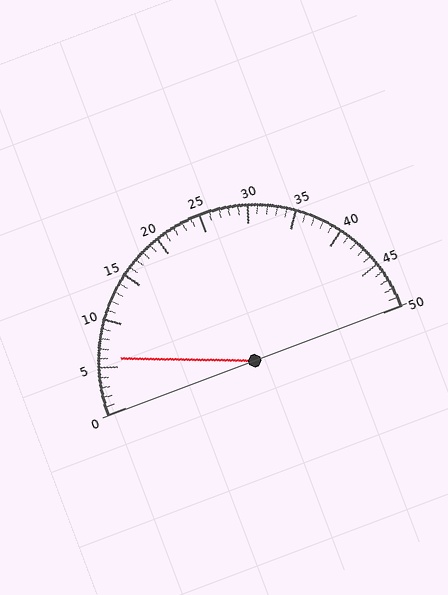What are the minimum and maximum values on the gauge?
The gauge ranges from 0 to 50.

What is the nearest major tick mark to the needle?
The nearest major tick mark is 5.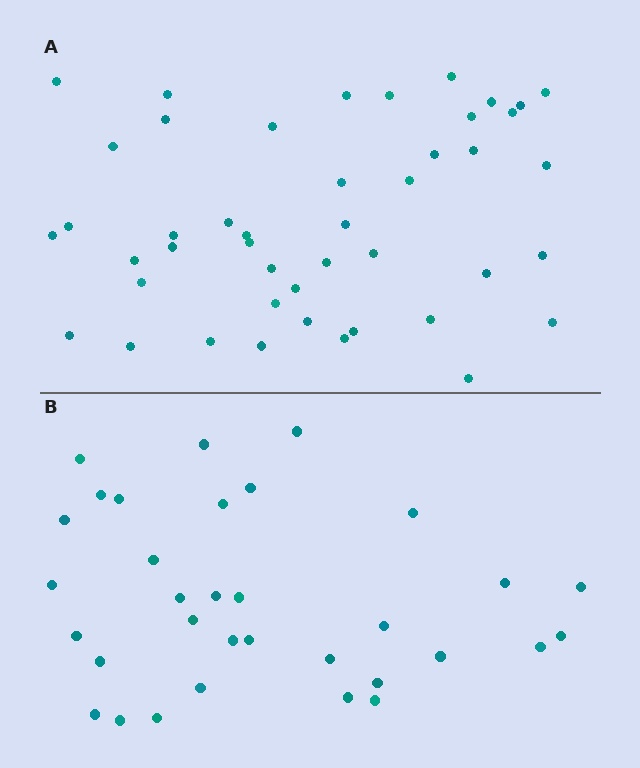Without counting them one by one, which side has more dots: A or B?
Region A (the top region) has more dots.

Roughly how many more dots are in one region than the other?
Region A has roughly 12 or so more dots than region B.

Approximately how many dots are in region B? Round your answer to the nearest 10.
About 30 dots. (The exact count is 33, which rounds to 30.)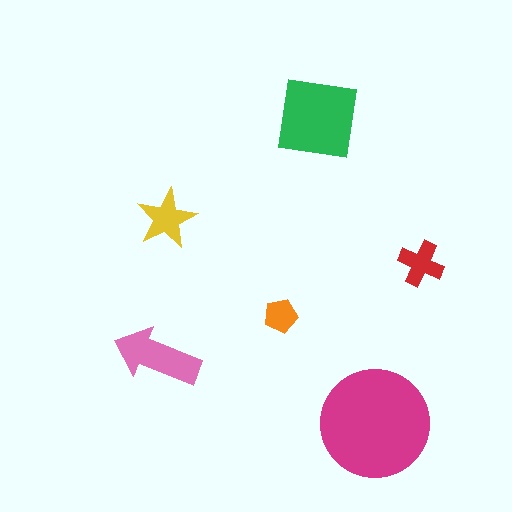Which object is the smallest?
The orange pentagon.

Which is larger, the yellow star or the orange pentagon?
The yellow star.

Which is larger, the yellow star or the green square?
The green square.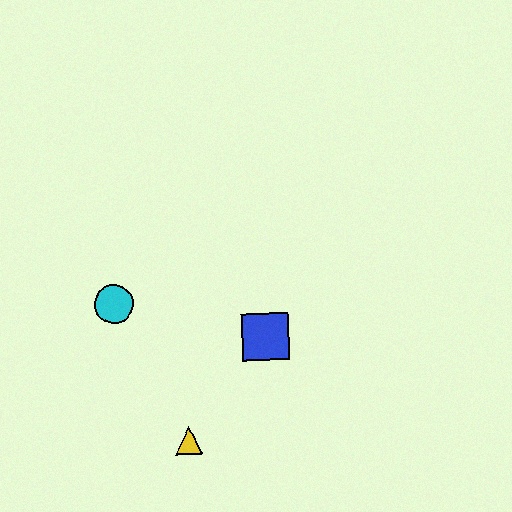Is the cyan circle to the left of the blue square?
Yes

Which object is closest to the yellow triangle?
The blue square is closest to the yellow triangle.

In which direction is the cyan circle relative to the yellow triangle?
The cyan circle is above the yellow triangle.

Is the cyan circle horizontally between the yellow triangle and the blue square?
No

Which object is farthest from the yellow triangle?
The cyan circle is farthest from the yellow triangle.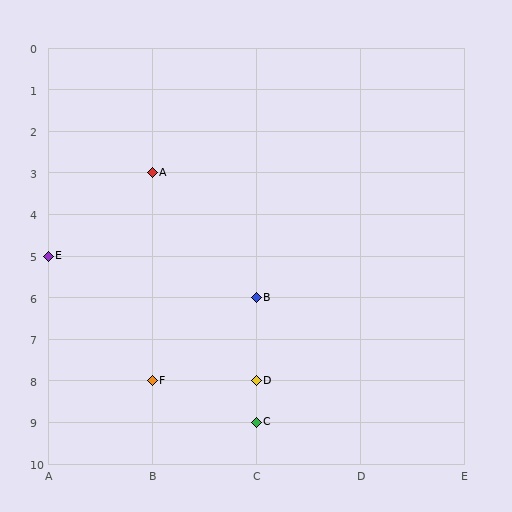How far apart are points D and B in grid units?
Points D and B are 2 rows apart.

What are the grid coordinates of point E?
Point E is at grid coordinates (A, 5).